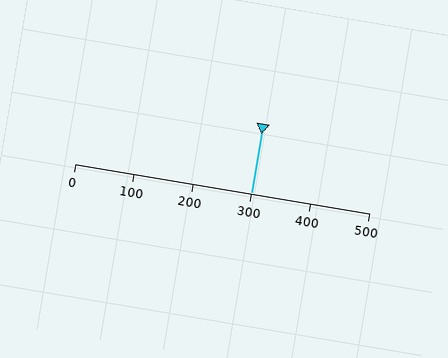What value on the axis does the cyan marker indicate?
The marker indicates approximately 300.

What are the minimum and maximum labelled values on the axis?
The axis runs from 0 to 500.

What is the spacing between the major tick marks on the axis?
The major ticks are spaced 100 apart.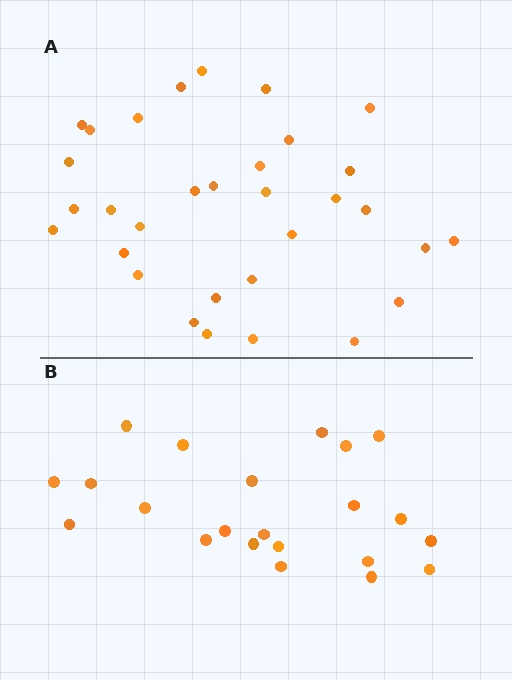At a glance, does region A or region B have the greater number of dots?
Region A (the top region) has more dots.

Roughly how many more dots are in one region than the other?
Region A has roughly 10 or so more dots than region B.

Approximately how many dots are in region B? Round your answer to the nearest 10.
About 20 dots. (The exact count is 22, which rounds to 20.)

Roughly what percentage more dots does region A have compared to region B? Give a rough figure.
About 45% more.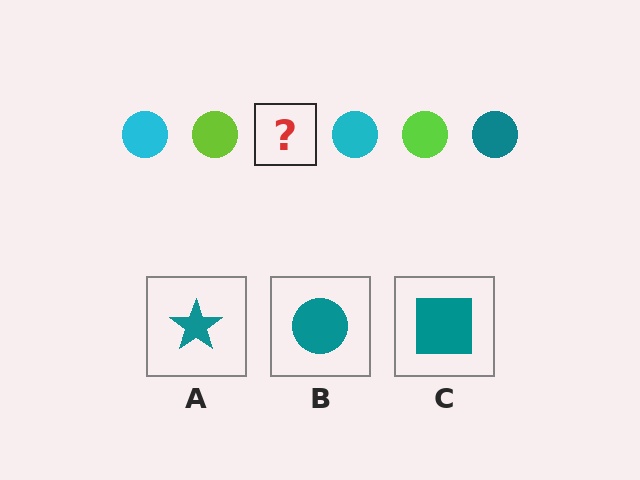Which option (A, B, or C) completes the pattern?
B.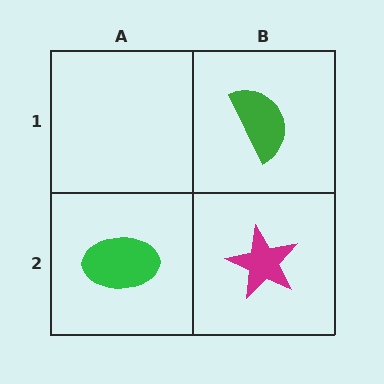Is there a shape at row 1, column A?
No, that cell is empty.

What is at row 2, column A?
A green ellipse.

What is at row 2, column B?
A magenta star.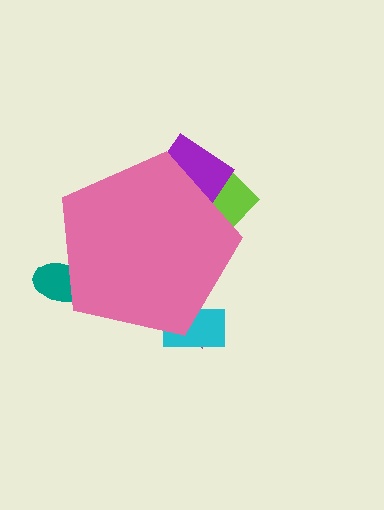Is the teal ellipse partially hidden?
Yes, the teal ellipse is partially hidden behind the pink pentagon.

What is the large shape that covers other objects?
A pink pentagon.